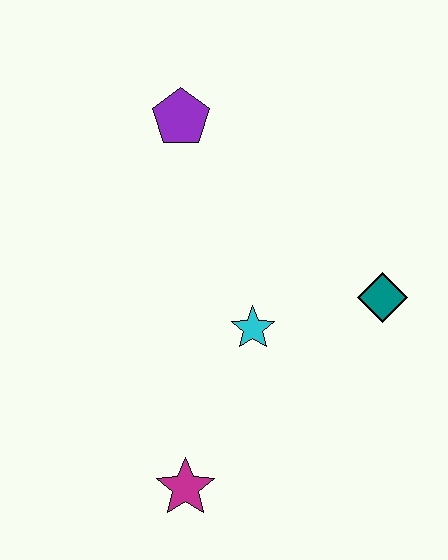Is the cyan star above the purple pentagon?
No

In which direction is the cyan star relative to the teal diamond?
The cyan star is to the left of the teal diamond.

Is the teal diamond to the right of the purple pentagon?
Yes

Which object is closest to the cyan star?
The teal diamond is closest to the cyan star.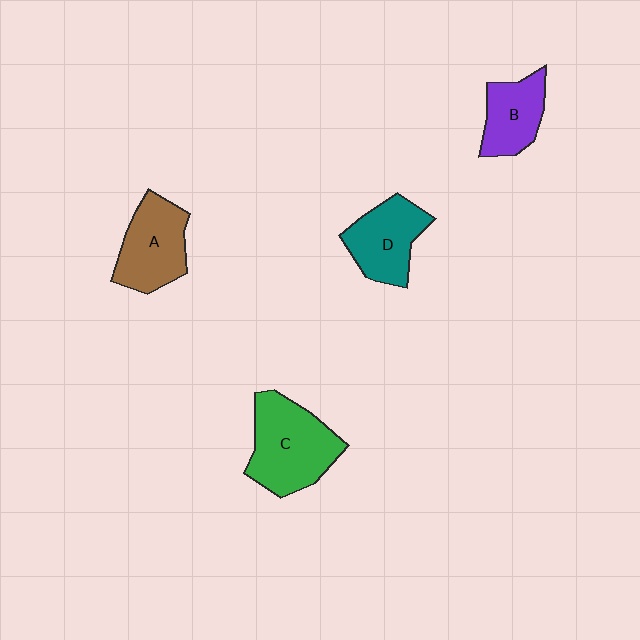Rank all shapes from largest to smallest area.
From largest to smallest: C (green), A (brown), D (teal), B (purple).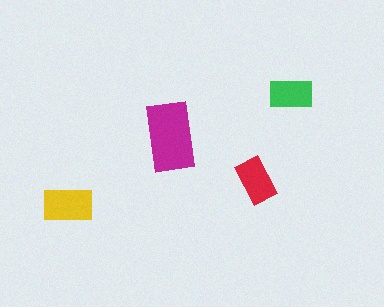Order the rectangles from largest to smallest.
the magenta one, the yellow one, the red one, the green one.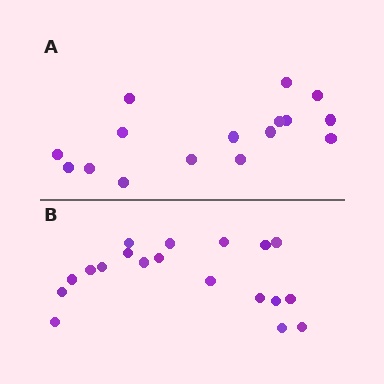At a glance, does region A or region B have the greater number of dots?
Region B (the bottom region) has more dots.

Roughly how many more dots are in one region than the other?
Region B has just a few more — roughly 2 or 3 more dots than region A.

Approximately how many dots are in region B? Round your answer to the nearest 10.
About 20 dots. (The exact count is 19, which rounds to 20.)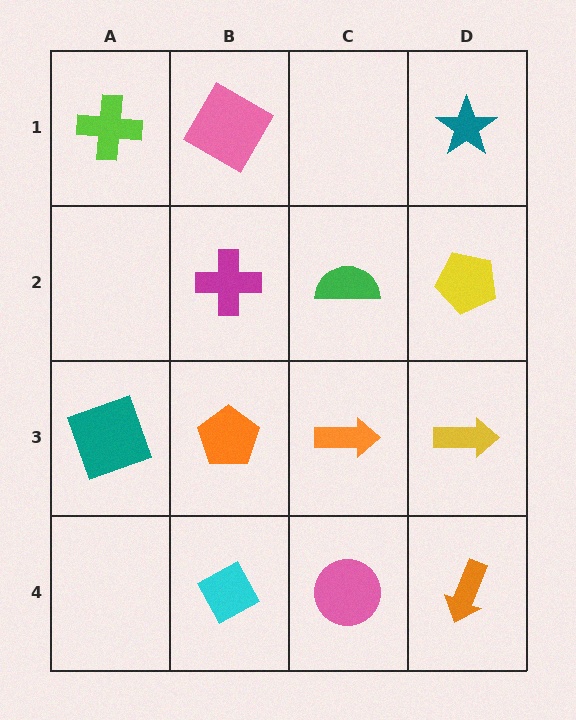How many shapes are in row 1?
3 shapes.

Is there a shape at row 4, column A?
No, that cell is empty.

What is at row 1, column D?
A teal star.